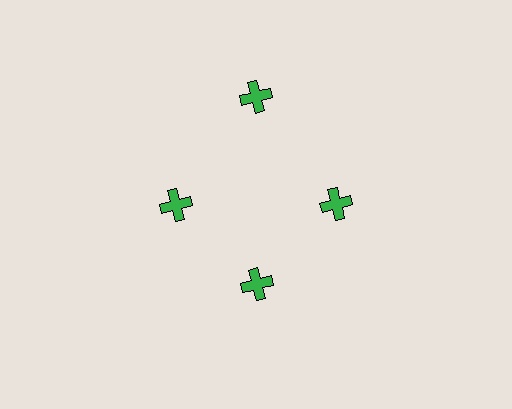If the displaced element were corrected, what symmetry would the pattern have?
It would have 4-fold rotational symmetry — the pattern would map onto itself every 90 degrees.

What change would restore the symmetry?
The symmetry would be restored by moving it inward, back onto the ring so that all 4 crosses sit at equal angles and equal distance from the center.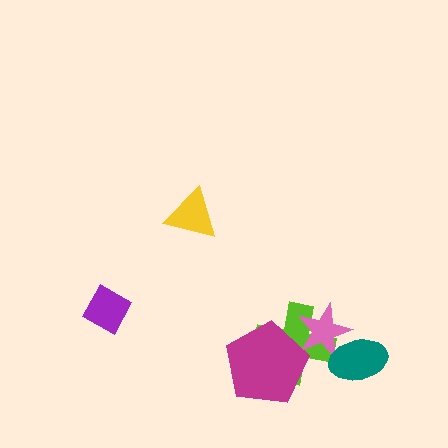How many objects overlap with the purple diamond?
0 objects overlap with the purple diamond.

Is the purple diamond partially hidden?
No, no other shape covers it.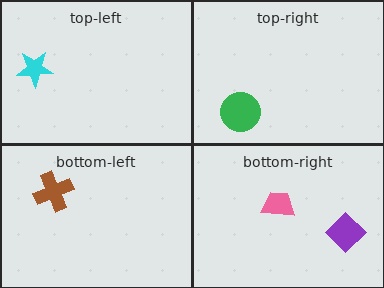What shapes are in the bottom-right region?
The purple diamond, the pink trapezoid.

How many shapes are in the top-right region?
1.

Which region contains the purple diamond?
The bottom-right region.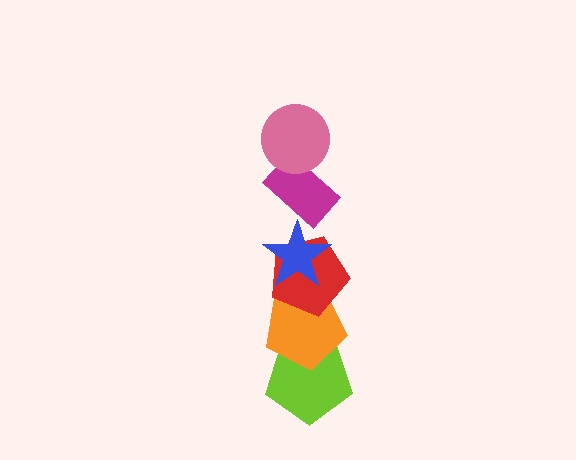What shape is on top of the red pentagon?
The blue star is on top of the red pentagon.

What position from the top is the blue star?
The blue star is 3rd from the top.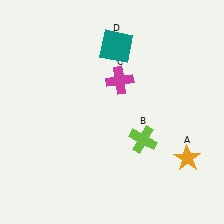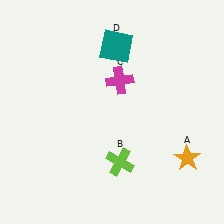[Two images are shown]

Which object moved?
The lime cross (B) moved left.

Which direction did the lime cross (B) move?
The lime cross (B) moved left.